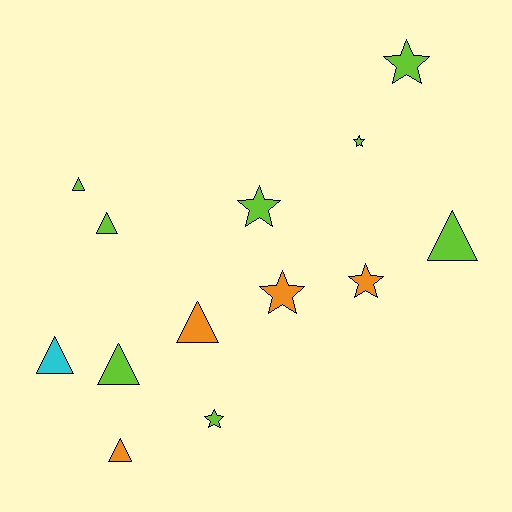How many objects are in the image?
There are 13 objects.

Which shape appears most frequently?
Triangle, with 7 objects.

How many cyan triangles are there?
There is 1 cyan triangle.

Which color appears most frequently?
Lime, with 8 objects.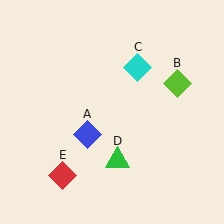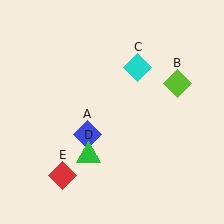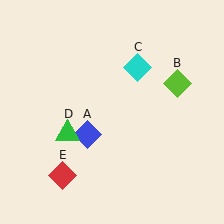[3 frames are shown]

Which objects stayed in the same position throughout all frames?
Blue diamond (object A) and lime diamond (object B) and cyan diamond (object C) and red diamond (object E) remained stationary.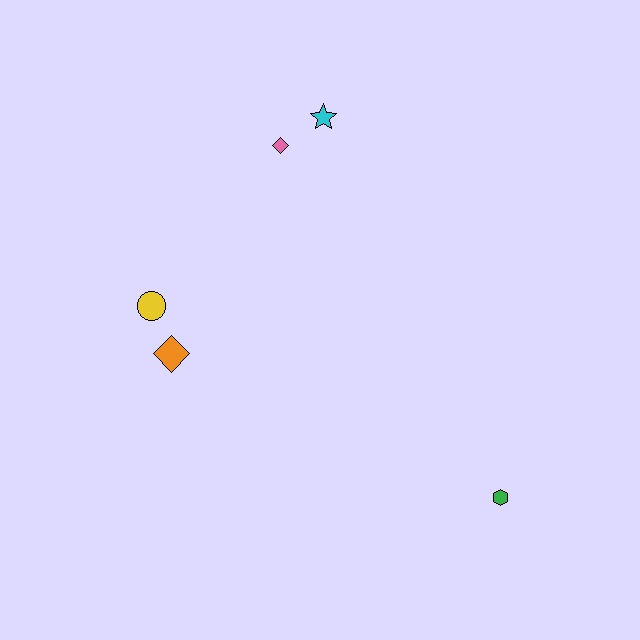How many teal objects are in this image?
There are no teal objects.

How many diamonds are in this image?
There are 2 diamonds.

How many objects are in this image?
There are 5 objects.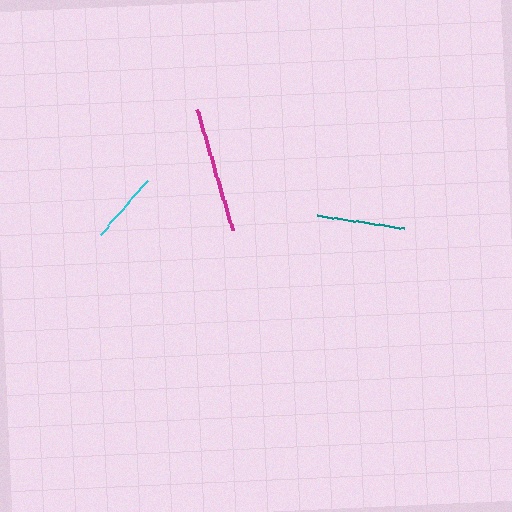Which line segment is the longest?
The magenta line is the longest at approximately 126 pixels.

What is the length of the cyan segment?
The cyan segment is approximately 72 pixels long.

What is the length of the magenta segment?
The magenta segment is approximately 126 pixels long.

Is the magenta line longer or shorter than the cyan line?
The magenta line is longer than the cyan line.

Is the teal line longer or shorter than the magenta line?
The magenta line is longer than the teal line.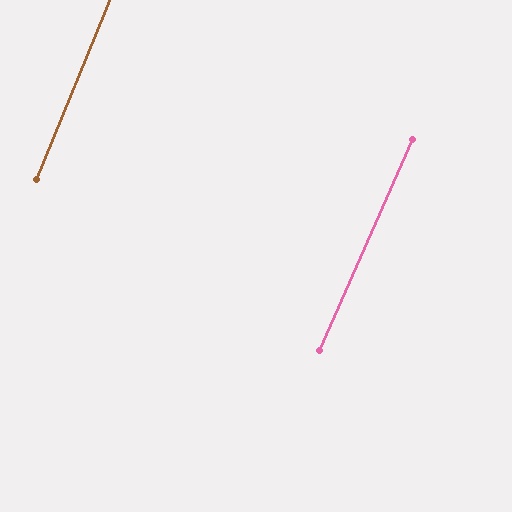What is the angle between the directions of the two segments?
Approximately 2 degrees.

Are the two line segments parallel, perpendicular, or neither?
Parallel — their directions differ by only 2.0°.